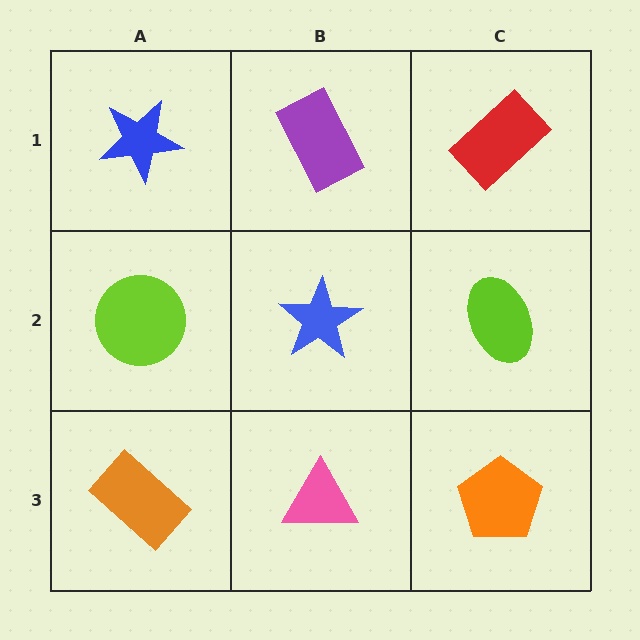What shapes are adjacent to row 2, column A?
A blue star (row 1, column A), an orange rectangle (row 3, column A), a blue star (row 2, column B).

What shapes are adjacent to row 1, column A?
A lime circle (row 2, column A), a purple rectangle (row 1, column B).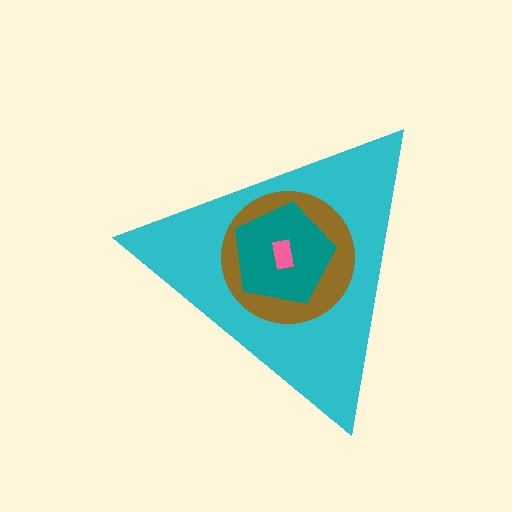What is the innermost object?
The pink rectangle.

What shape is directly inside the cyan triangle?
The brown circle.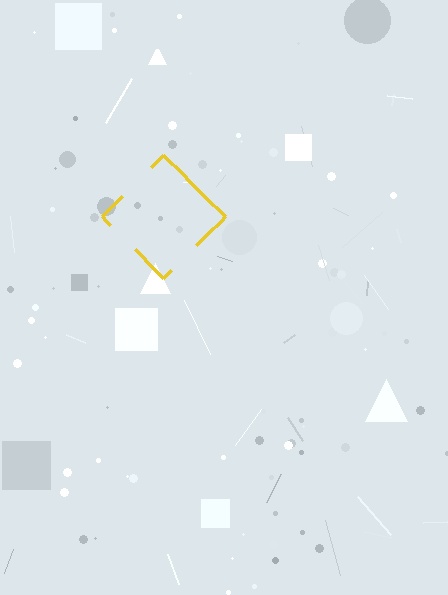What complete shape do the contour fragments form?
The contour fragments form a diamond.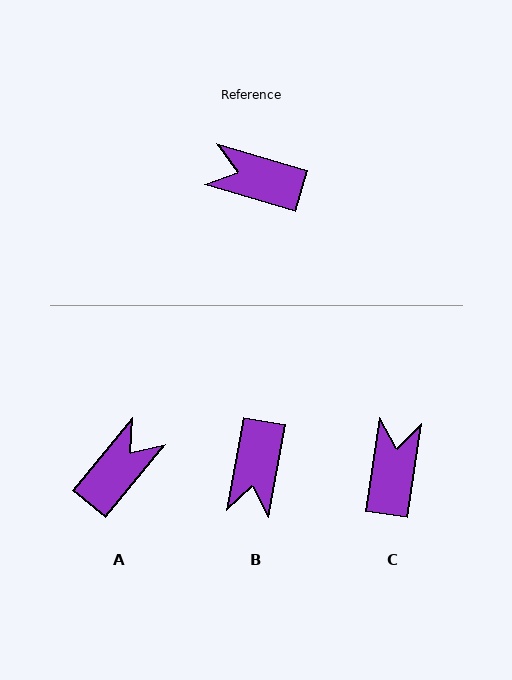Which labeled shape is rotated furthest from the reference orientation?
A, about 113 degrees away.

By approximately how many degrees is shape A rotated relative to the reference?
Approximately 113 degrees clockwise.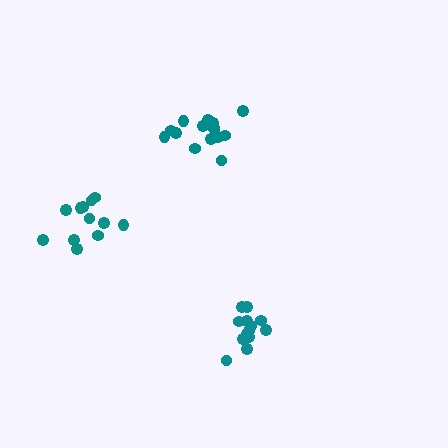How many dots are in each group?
Group 1: 12 dots, Group 2: 13 dots, Group 3: 14 dots (39 total).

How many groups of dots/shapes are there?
There are 3 groups.